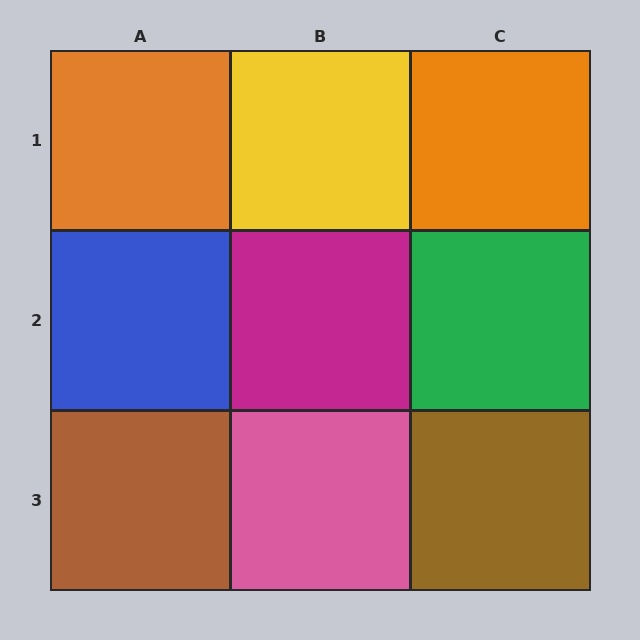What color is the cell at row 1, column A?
Orange.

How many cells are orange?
2 cells are orange.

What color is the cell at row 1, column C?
Orange.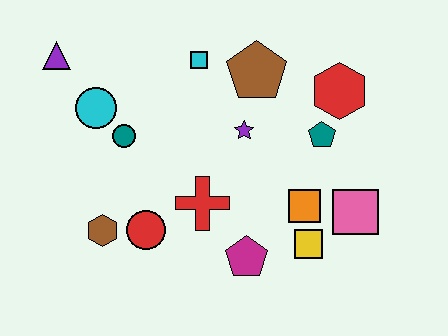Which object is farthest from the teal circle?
The pink square is farthest from the teal circle.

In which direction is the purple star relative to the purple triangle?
The purple star is to the right of the purple triangle.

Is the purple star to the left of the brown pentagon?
Yes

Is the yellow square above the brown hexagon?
No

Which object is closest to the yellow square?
The orange square is closest to the yellow square.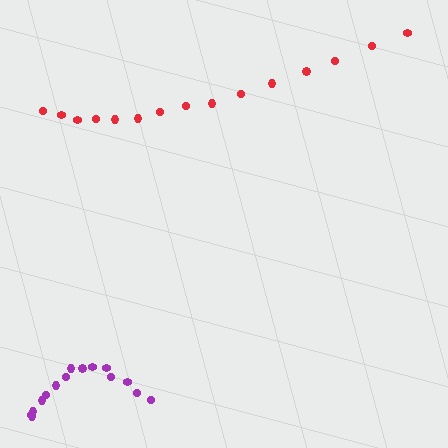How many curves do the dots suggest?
There are 2 distinct paths.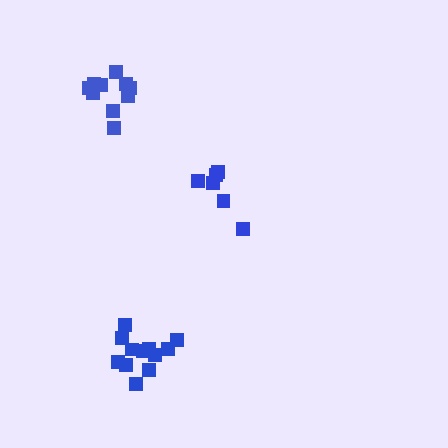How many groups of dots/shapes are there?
There are 3 groups.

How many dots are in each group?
Group 1: 6 dots, Group 2: 10 dots, Group 3: 12 dots (28 total).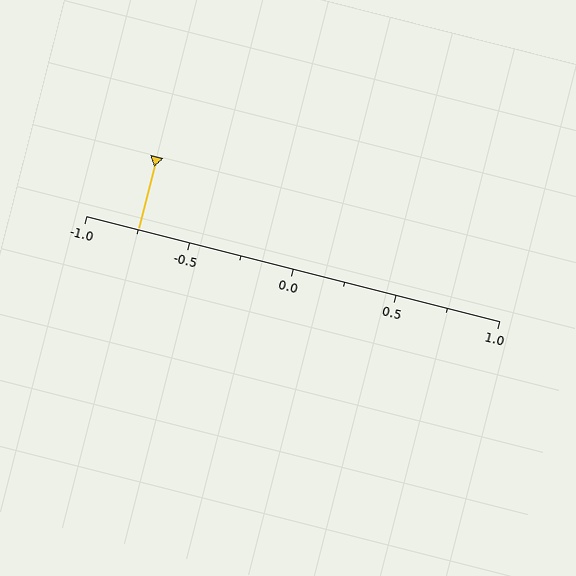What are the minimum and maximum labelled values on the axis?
The axis runs from -1.0 to 1.0.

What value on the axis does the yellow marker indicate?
The marker indicates approximately -0.75.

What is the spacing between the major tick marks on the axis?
The major ticks are spaced 0.5 apart.